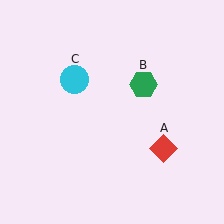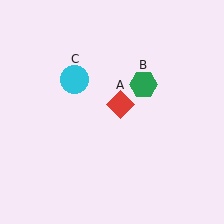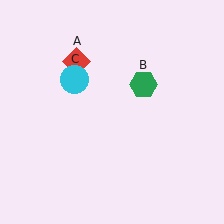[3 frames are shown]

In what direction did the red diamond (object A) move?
The red diamond (object A) moved up and to the left.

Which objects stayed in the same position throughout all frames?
Green hexagon (object B) and cyan circle (object C) remained stationary.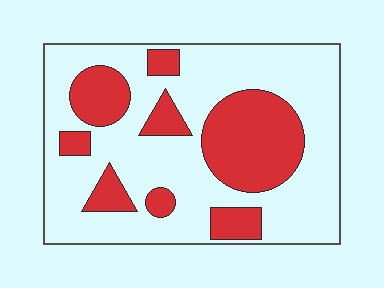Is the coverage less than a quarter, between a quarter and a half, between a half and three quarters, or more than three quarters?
Between a quarter and a half.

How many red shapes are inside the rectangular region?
8.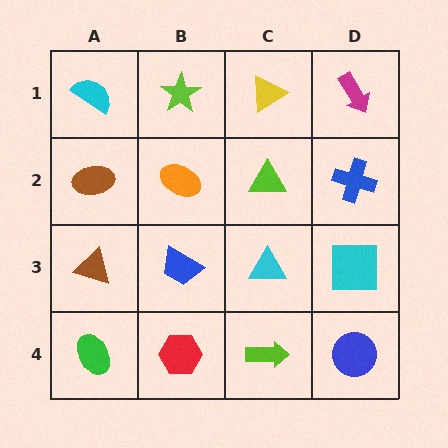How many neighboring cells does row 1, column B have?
3.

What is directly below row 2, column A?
A brown triangle.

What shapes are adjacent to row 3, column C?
A lime triangle (row 2, column C), a lime arrow (row 4, column C), a blue trapezoid (row 3, column B), a cyan square (row 3, column D).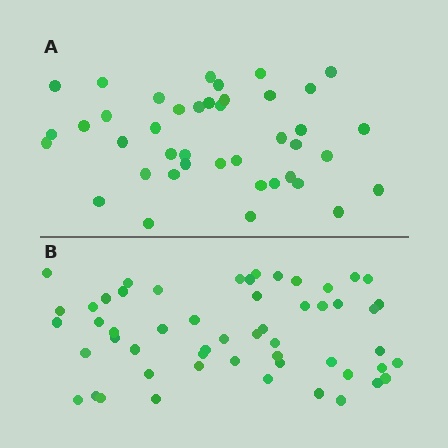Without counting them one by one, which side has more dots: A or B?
Region B (the bottom region) has more dots.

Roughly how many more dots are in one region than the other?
Region B has approximately 15 more dots than region A.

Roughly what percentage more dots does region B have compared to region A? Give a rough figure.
About 30% more.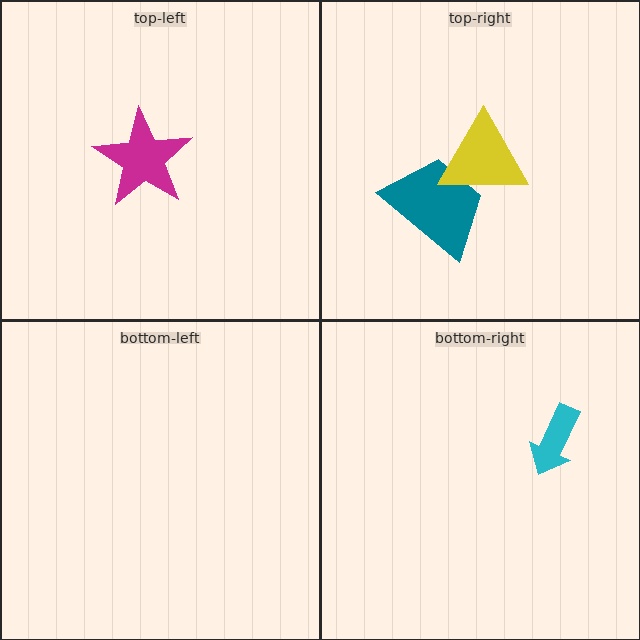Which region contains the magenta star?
The top-left region.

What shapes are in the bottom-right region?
The cyan arrow.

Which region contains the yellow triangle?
The top-right region.